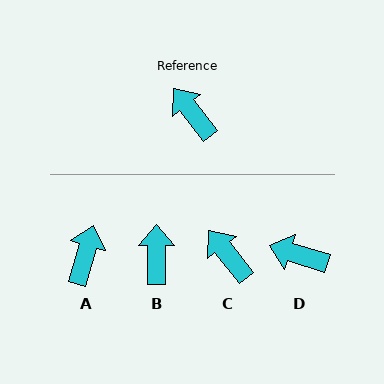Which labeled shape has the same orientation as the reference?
C.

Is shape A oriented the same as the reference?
No, it is off by about 54 degrees.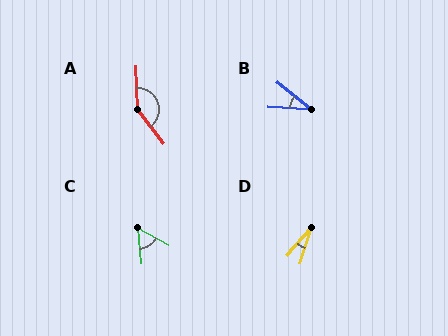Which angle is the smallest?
D, at approximately 24 degrees.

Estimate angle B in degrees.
Approximately 36 degrees.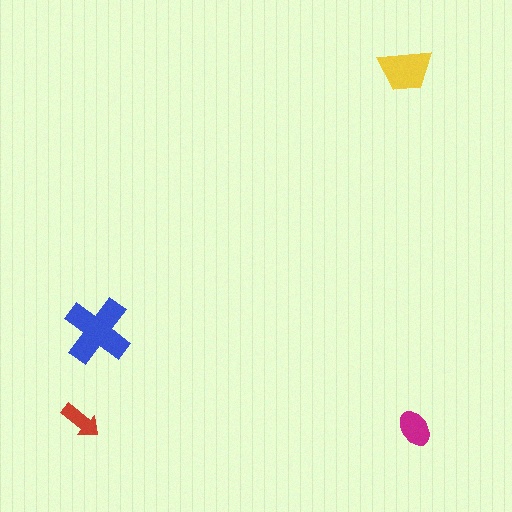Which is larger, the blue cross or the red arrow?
The blue cross.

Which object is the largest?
The blue cross.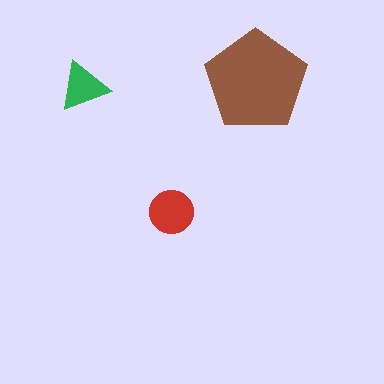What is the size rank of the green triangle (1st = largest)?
3rd.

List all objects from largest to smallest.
The brown pentagon, the red circle, the green triangle.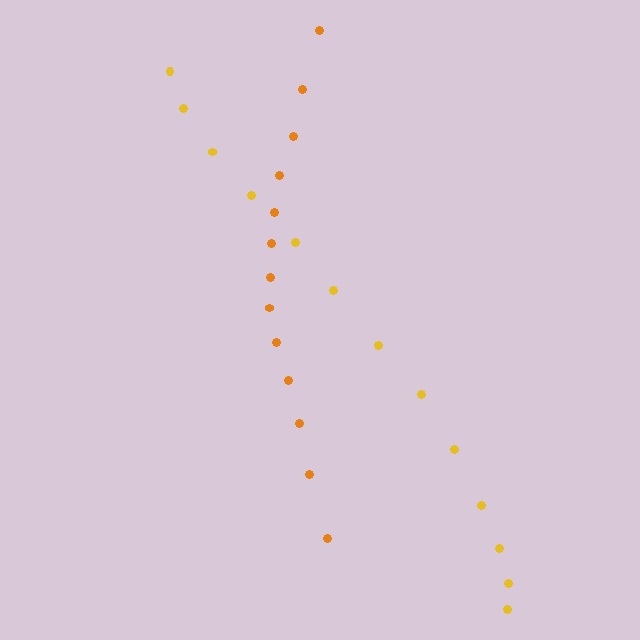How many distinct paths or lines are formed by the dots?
There are 2 distinct paths.